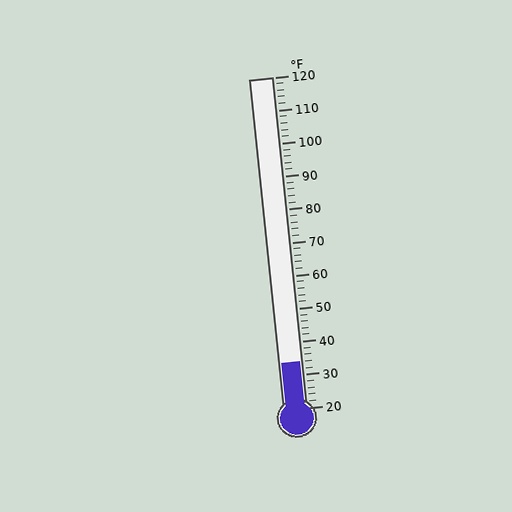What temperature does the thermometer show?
The thermometer shows approximately 34°F.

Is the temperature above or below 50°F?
The temperature is below 50°F.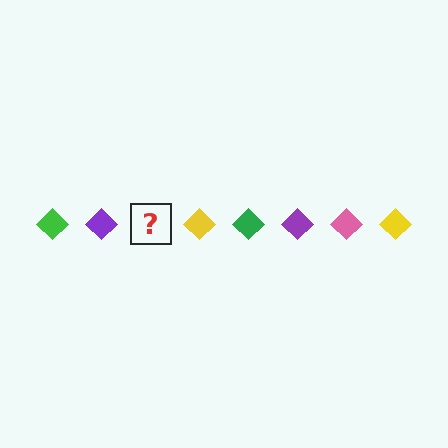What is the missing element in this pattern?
The missing element is a pink diamond.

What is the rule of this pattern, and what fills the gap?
The rule is that the pattern cycles through green, purple, pink, yellow diamonds. The gap should be filled with a pink diamond.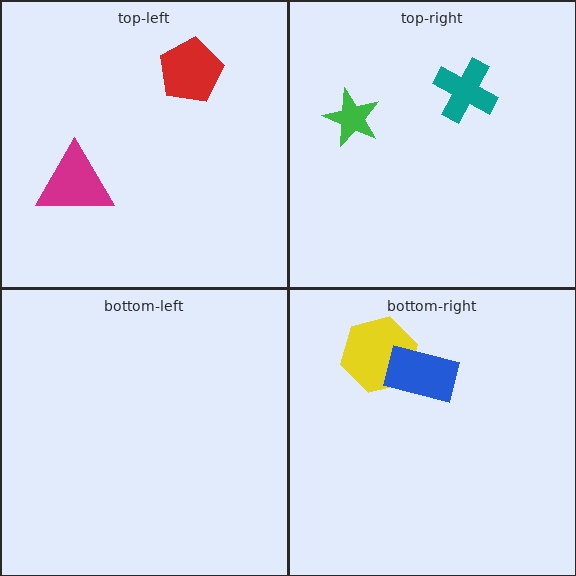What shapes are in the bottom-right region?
The yellow hexagon, the blue rectangle.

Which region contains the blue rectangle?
The bottom-right region.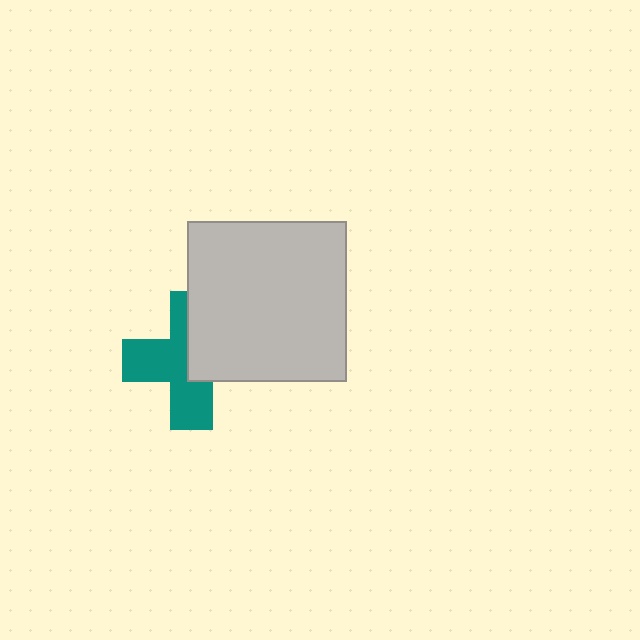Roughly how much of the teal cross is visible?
About half of it is visible (roughly 57%).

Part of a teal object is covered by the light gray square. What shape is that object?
It is a cross.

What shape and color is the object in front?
The object in front is a light gray square.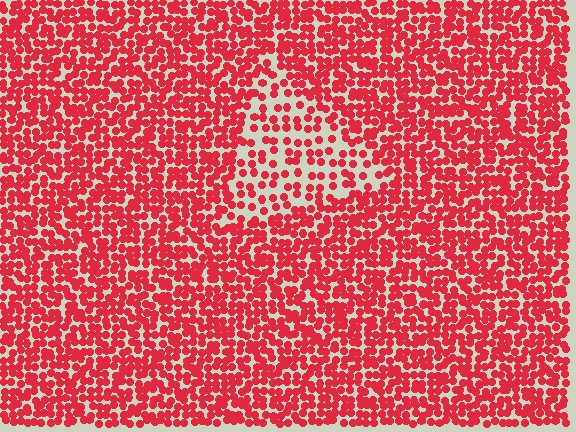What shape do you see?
I see a triangle.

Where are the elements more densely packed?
The elements are more densely packed outside the triangle boundary.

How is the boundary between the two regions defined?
The boundary is defined by a change in element density (approximately 2.0x ratio). All elements are the same color, size, and shape.